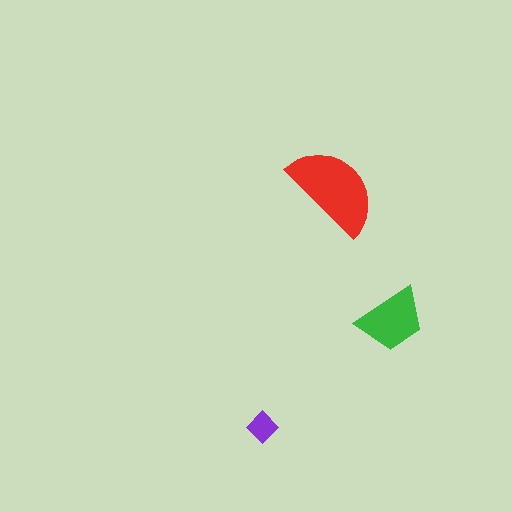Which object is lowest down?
The purple diamond is bottommost.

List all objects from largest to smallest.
The red semicircle, the green trapezoid, the purple diamond.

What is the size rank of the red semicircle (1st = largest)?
1st.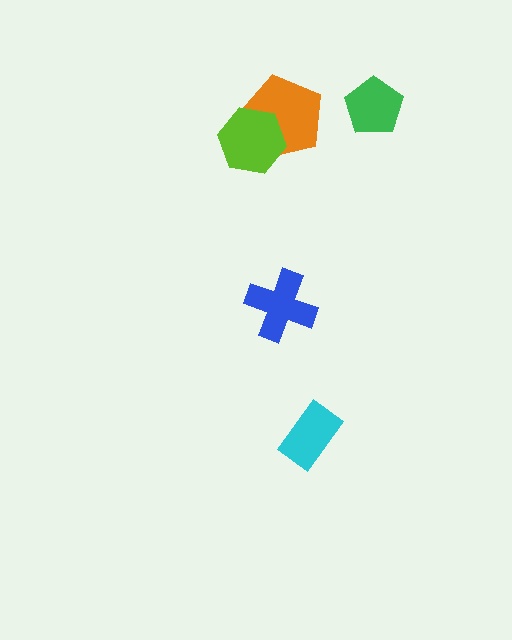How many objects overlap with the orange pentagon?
1 object overlaps with the orange pentagon.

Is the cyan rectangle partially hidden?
No, no other shape covers it.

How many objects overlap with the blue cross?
0 objects overlap with the blue cross.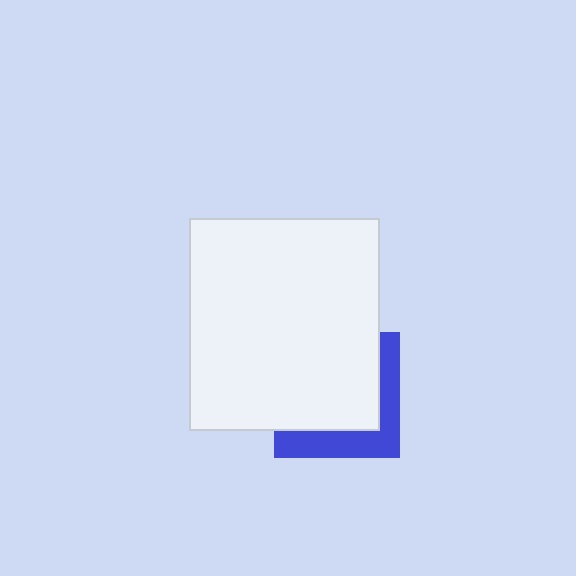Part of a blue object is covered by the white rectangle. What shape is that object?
It is a square.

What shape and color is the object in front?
The object in front is a white rectangle.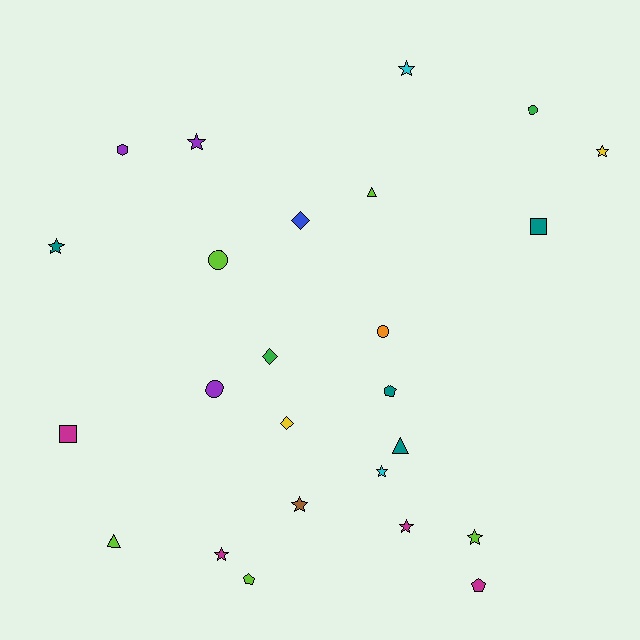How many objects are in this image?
There are 25 objects.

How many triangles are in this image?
There are 3 triangles.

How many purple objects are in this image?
There are 3 purple objects.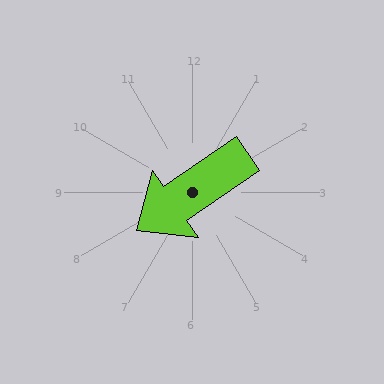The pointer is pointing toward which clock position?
Roughly 8 o'clock.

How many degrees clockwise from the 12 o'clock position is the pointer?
Approximately 235 degrees.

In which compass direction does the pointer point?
Southwest.